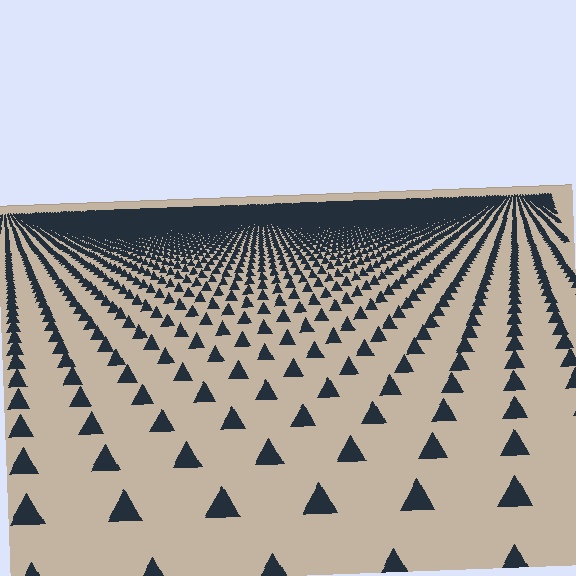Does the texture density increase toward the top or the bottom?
Density increases toward the top.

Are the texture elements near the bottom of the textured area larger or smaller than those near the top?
Larger. Near the bottom, elements are closer to the viewer and appear at a bigger on-screen size.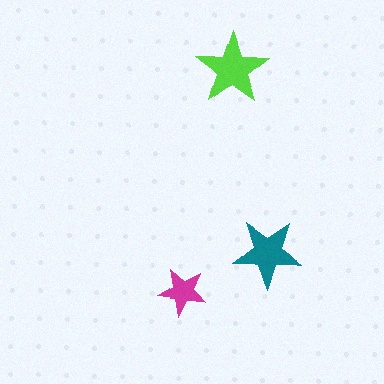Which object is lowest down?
The magenta star is bottommost.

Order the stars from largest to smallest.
the lime one, the teal one, the magenta one.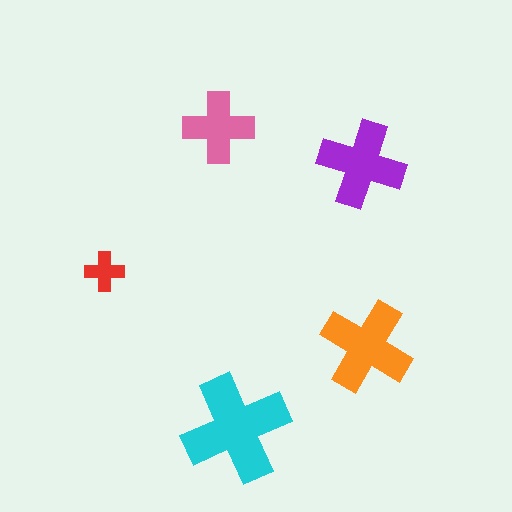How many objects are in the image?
There are 5 objects in the image.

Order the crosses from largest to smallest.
the cyan one, the orange one, the purple one, the pink one, the red one.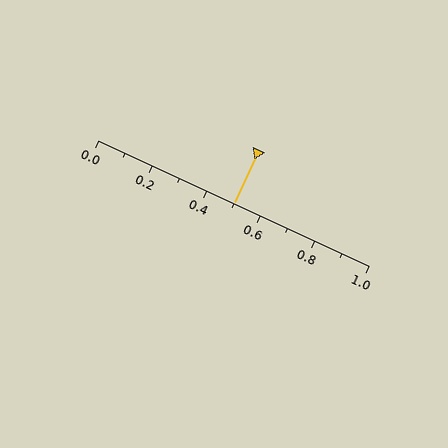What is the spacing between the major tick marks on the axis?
The major ticks are spaced 0.2 apart.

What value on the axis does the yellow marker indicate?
The marker indicates approximately 0.5.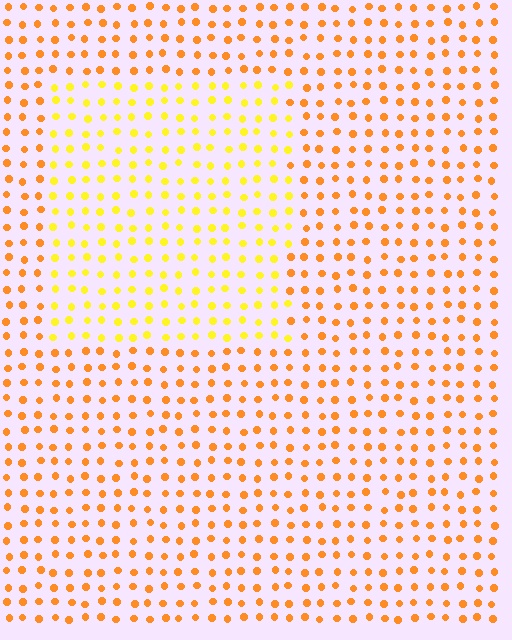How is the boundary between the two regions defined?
The boundary is defined purely by a slight shift in hue (about 29 degrees). Spacing, size, and orientation are identical on both sides.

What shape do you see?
I see a rectangle.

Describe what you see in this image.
The image is filled with small orange elements in a uniform arrangement. A rectangle-shaped region is visible where the elements are tinted to a slightly different hue, forming a subtle color boundary.